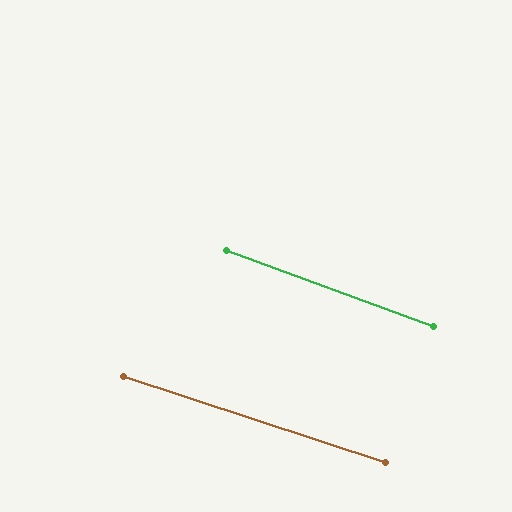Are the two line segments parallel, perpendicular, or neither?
Parallel — their directions differ by only 1.9°.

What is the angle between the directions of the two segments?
Approximately 2 degrees.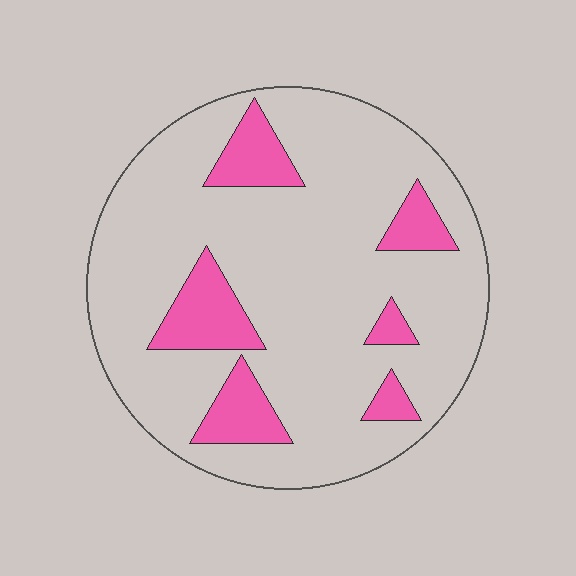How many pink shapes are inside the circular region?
6.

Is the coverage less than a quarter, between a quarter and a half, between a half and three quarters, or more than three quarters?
Less than a quarter.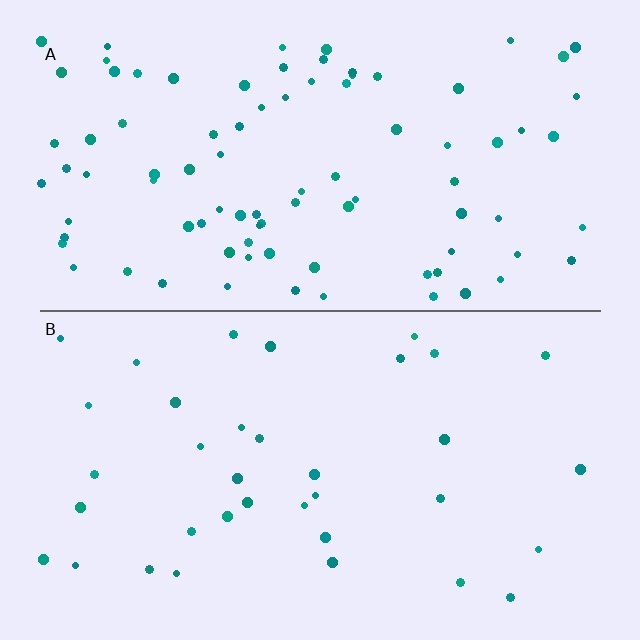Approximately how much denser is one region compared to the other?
Approximately 2.5× — region A over region B.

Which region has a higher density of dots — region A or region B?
A (the top).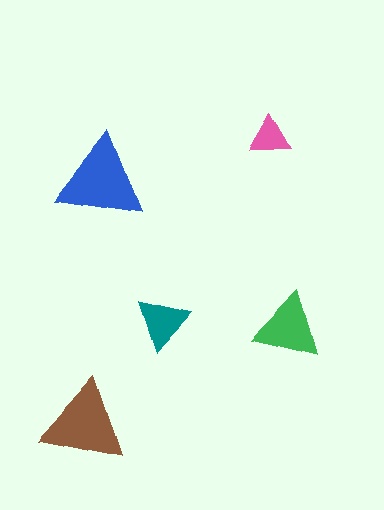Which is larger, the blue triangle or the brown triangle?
The blue one.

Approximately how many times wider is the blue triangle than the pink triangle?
About 2 times wider.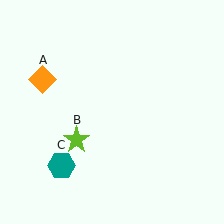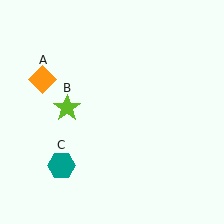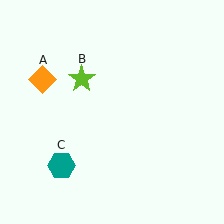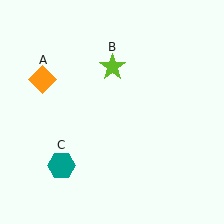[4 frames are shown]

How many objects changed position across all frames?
1 object changed position: lime star (object B).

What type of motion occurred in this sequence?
The lime star (object B) rotated clockwise around the center of the scene.